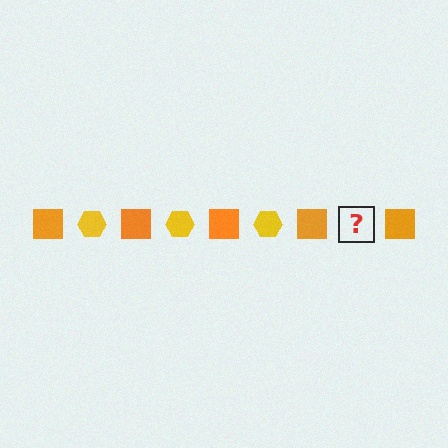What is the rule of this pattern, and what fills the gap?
The rule is that the pattern alternates between orange square and yellow hexagon. The gap should be filled with a yellow hexagon.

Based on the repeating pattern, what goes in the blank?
The blank should be a yellow hexagon.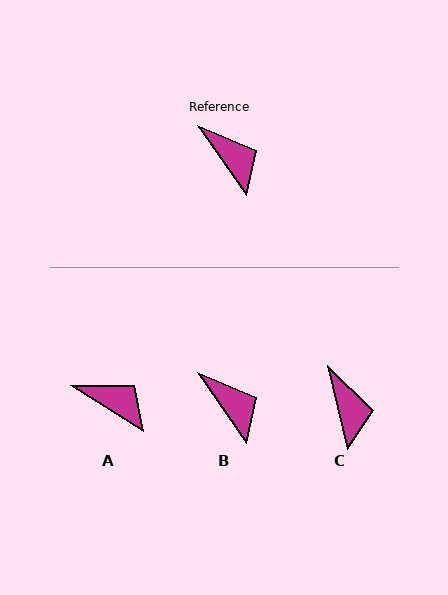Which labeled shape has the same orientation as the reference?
B.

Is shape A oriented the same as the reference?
No, it is off by about 22 degrees.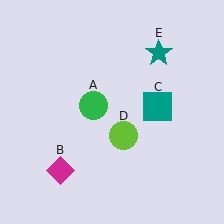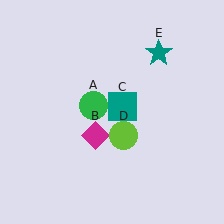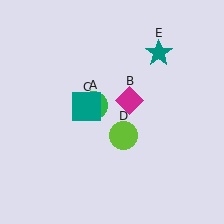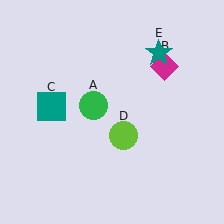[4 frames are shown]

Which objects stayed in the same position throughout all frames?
Green circle (object A) and lime circle (object D) and teal star (object E) remained stationary.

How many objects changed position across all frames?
2 objects changed position: magenta diamond (object B), teal square (object C).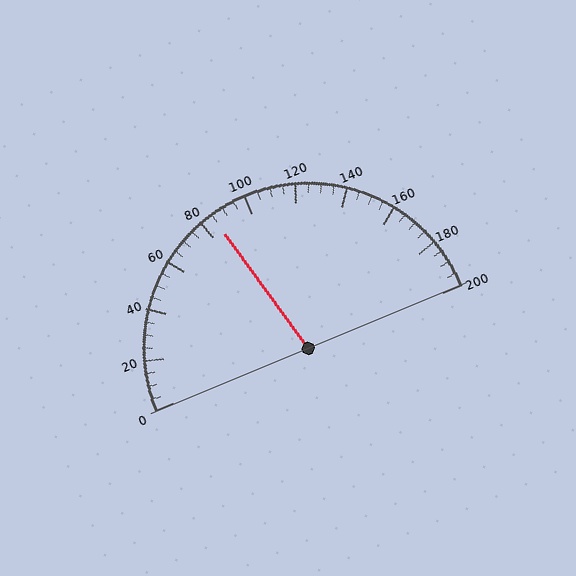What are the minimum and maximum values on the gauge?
The gauge ranges from 0 to 200.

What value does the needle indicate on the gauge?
The needle indicates approximately 85.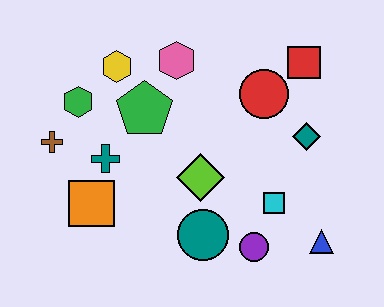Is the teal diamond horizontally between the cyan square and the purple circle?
No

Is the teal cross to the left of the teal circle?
Yes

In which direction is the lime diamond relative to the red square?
The lime diamond is below the red square.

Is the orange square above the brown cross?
No